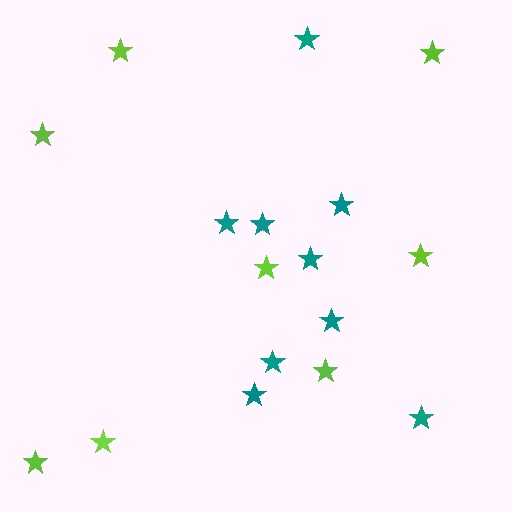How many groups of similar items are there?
There are 2 groups: one group of lime stars (8) and one group of teal stars (9).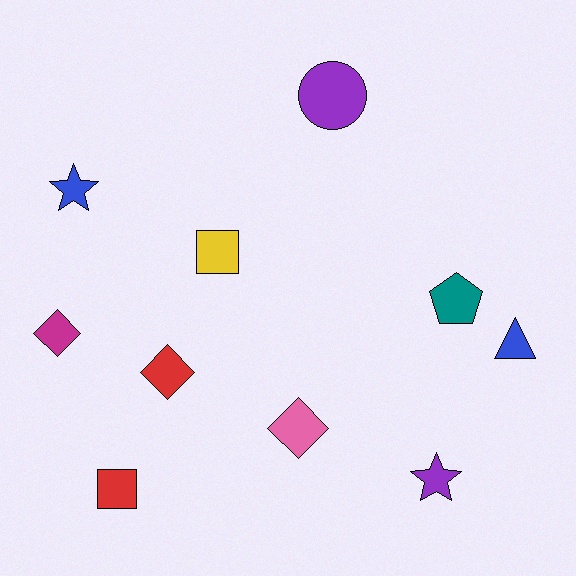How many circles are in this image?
There is 1 circle.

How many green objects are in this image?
There are no green objects.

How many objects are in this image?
There are 10 objects.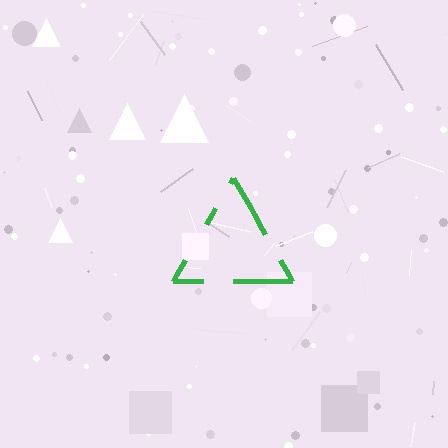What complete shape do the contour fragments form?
The contour fragments form a triangle.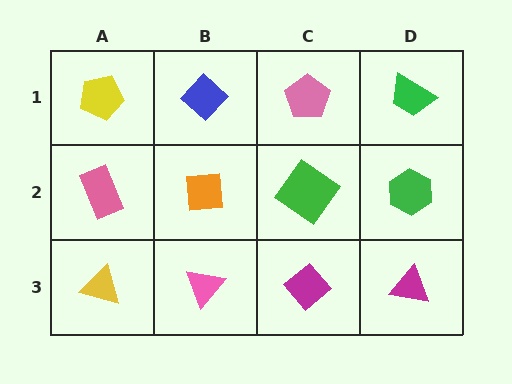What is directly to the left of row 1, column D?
A pink pentagon.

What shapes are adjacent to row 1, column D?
A green hexagon (row 2, column D), a pink pentagon (row 1, column C).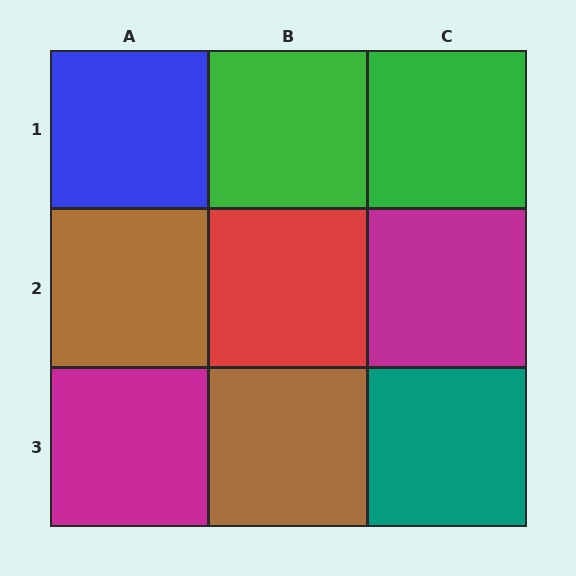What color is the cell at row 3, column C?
Teal.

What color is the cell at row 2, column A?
Brown.